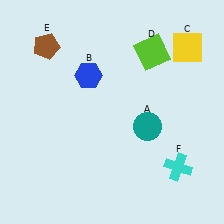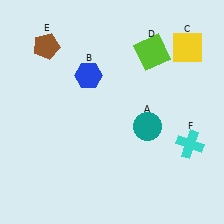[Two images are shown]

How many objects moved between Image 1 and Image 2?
1 object moved between the two images.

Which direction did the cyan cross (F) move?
The cyan cross (F) moved up.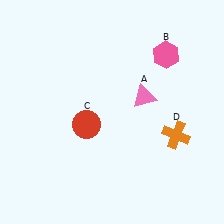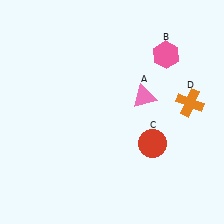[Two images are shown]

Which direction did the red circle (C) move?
The red circle (C) moved right.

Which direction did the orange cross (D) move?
The orange cross (D) moved up.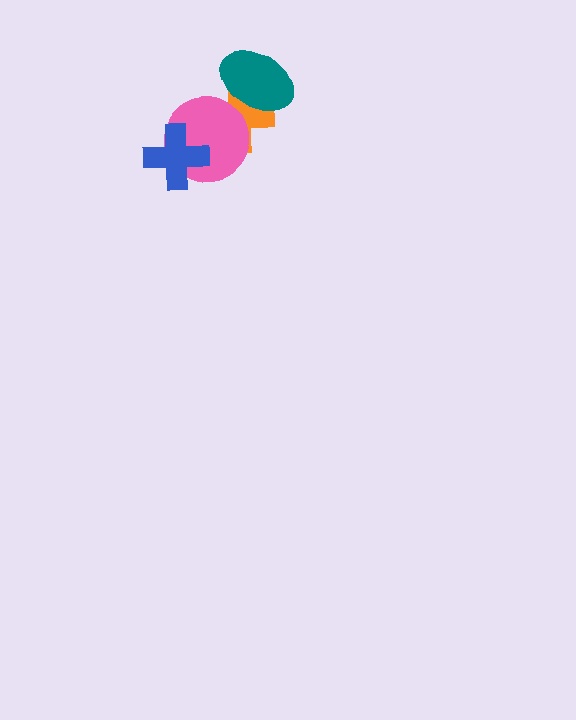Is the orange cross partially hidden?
Yes, it is partially covered by another shape.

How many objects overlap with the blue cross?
1 object overlaps with the blue cross.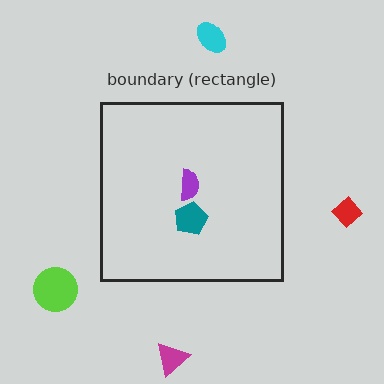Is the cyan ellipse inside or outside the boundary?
Outside.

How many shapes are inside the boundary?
2 inside, 4 outside.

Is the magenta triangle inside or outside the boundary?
Outside.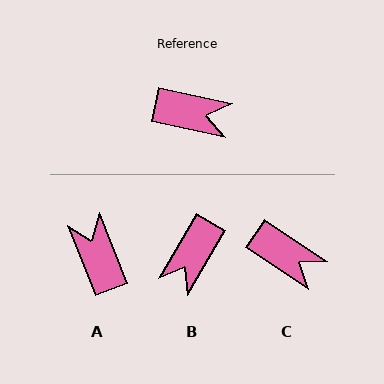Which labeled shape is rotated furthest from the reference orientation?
A, about 124 degrees away.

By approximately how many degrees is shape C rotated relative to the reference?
Approximately 22 degrees clockwise.